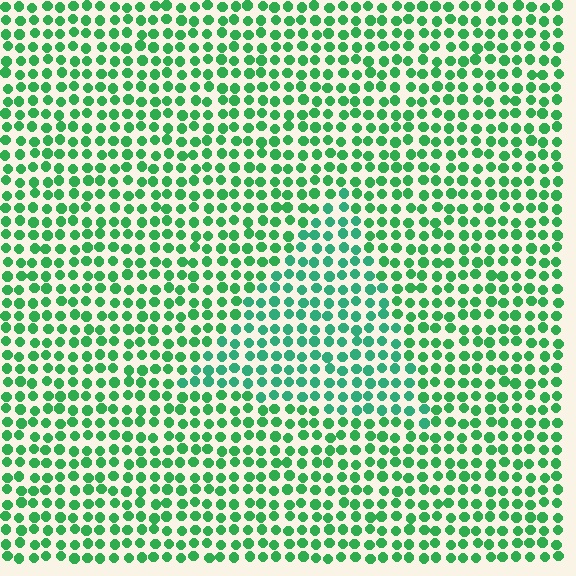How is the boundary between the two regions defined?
The boundary is defined purely by a slight shift in hue (about 22 degrees). Spacing, size, and orientation are identical on both sides.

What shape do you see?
I see a triangle.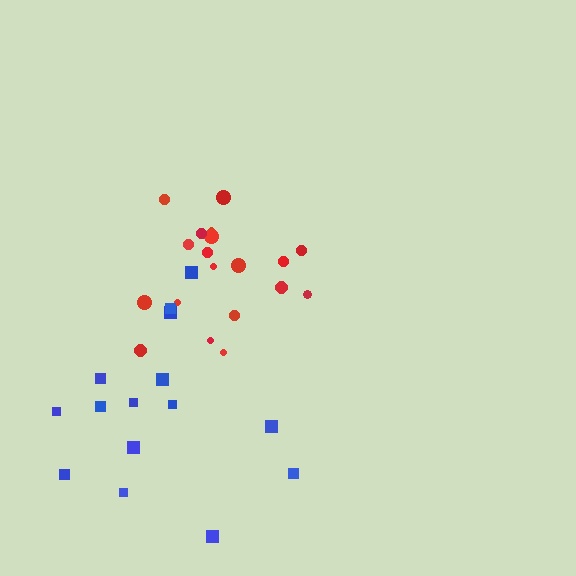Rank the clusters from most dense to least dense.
red, blue.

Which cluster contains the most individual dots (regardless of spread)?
Red (19).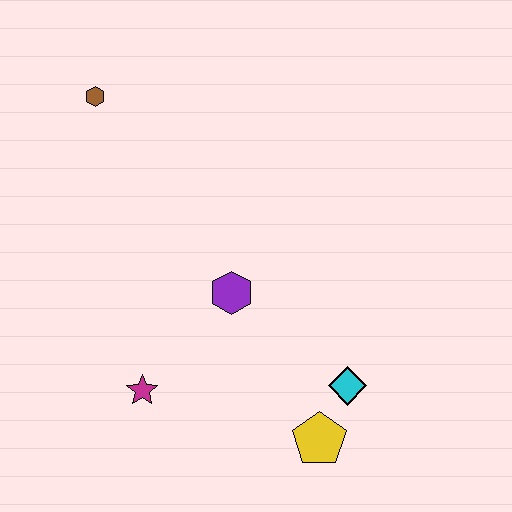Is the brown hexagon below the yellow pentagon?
No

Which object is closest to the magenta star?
The purple hexagon is closest to the magenta star.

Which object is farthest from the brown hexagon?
The yellow pentagon is farthest from the brown hexagon.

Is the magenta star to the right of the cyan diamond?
No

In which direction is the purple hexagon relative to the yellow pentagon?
The purple hexagon is above the yellow pentagon.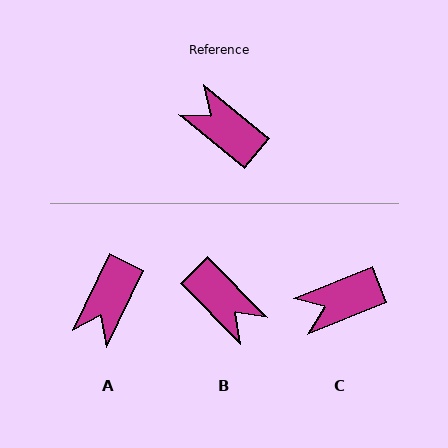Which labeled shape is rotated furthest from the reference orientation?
B, about 174 degrees away.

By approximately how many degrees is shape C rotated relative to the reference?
Approximately 61 degrees counter-clockwise.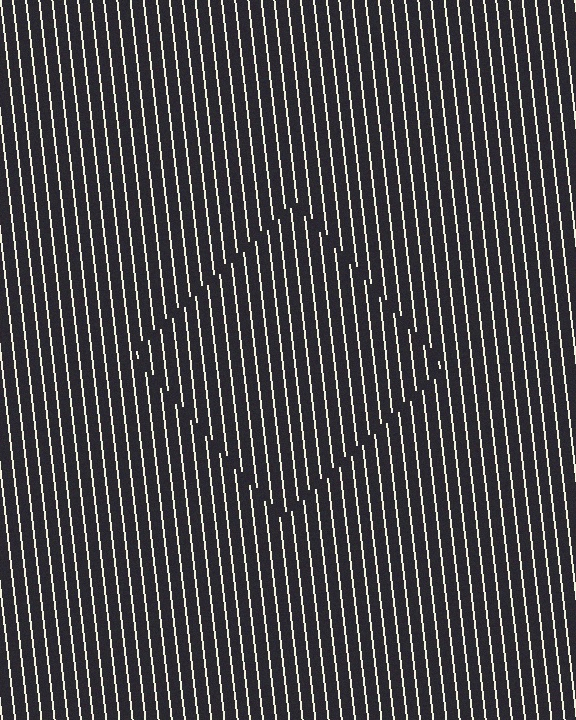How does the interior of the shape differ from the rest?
The interior of the shape contains the same grating, shifted by half a period — the contour is defined by the phase discontinuity where line-ends from the inner and outer gratings abut.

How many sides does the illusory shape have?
4 sides — the line-ends trace a square.